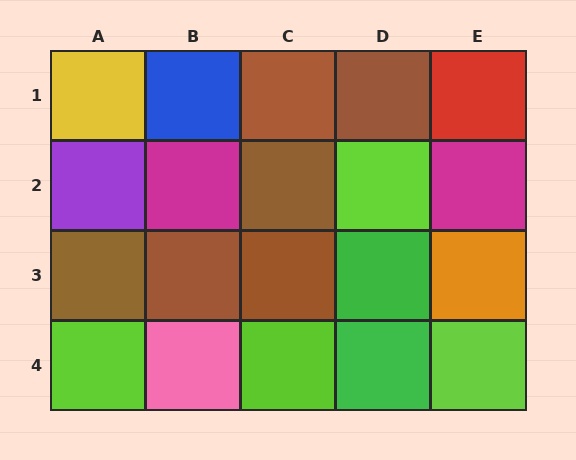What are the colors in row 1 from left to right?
Yellow, blue, brown, brown, red.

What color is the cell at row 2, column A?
Purple.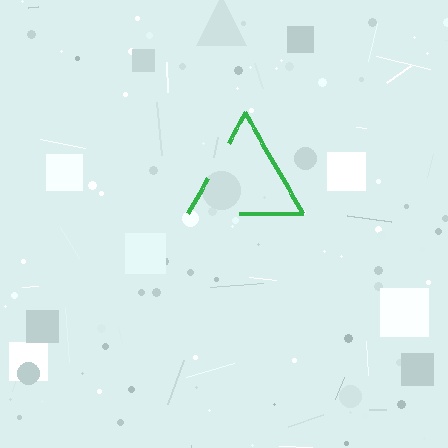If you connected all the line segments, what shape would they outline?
They would outline a triangle.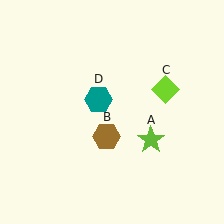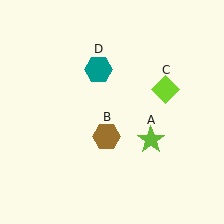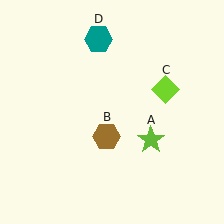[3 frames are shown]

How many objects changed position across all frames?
1 object changed position: teal hexagon (object D).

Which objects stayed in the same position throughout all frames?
Lime star (object A) and brown hexagon (object B) and lime diamond (object C) remained stationary.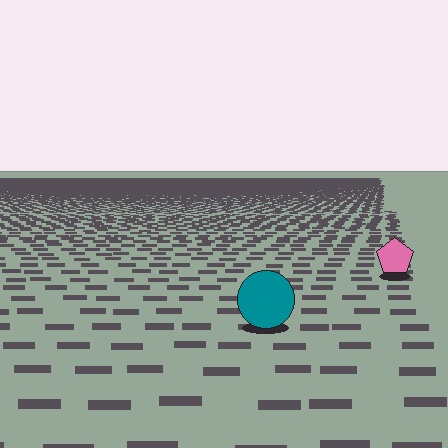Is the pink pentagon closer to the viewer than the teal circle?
No. The teal circle is closer — you can tell from the texture gradient: the ground texture is coarser near it.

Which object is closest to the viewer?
The teal circle is closest. The texture marks near it are larger and more spread out.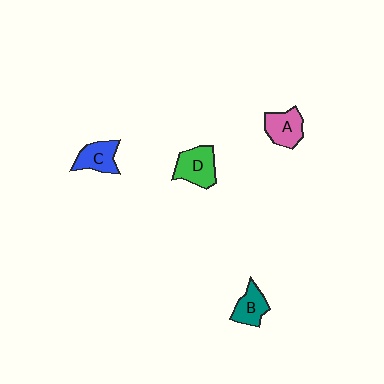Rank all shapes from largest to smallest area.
From largest to smallest: D (green), A (pink), C (blue), B (teal).